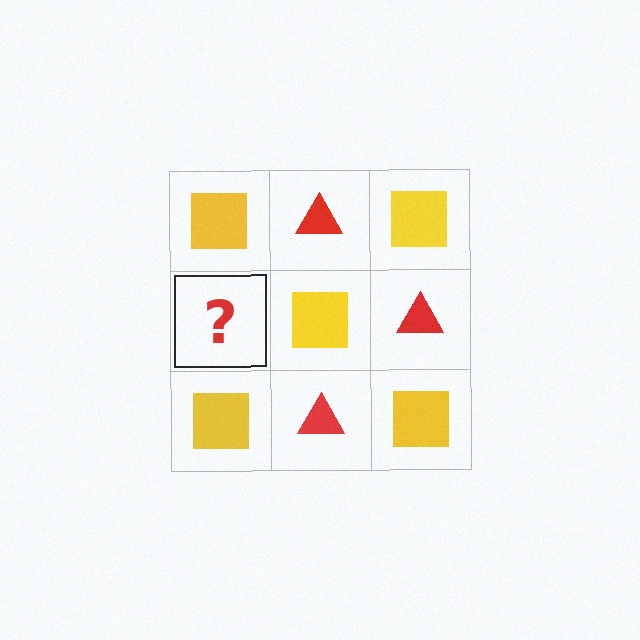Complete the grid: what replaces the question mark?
The question mark should be replaced with a red triangle.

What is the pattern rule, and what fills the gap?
The rule is that it alternates yellow square and red triangle in a checkerboard pattern. The gap should be filled with a red triangle.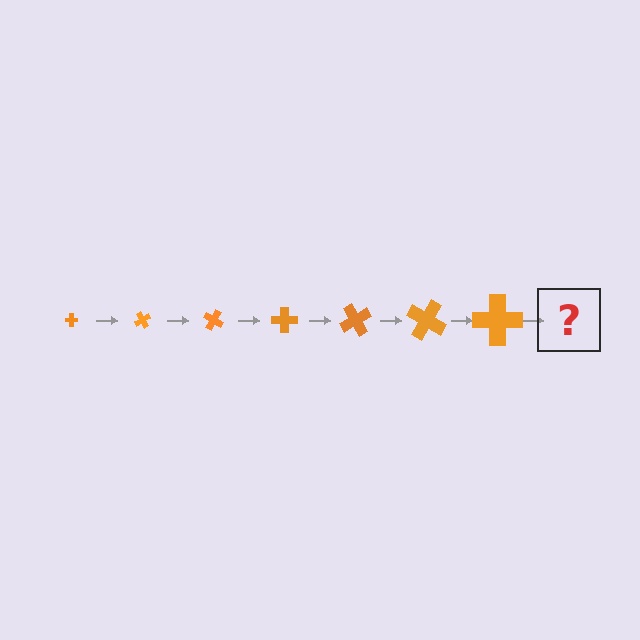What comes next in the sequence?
The next element should be a cross, larger than the previous one and rotated 420 degrees from the start.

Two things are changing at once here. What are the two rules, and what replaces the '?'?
The two rules are that the cross grows larger each step and it rotates 60 degrees each step. The '?' should be a cross, larger than the previous one and rotated 420 degrees from the start.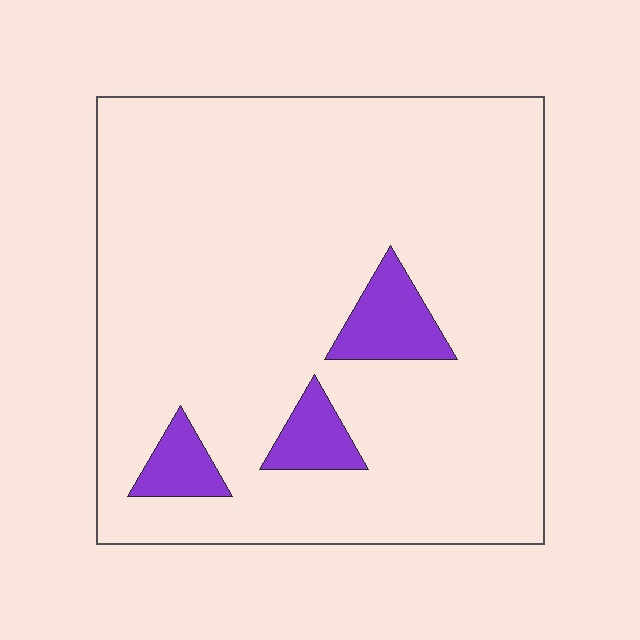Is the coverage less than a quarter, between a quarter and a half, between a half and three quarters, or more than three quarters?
Less than a quarter.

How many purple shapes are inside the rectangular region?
3.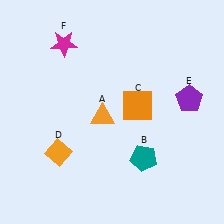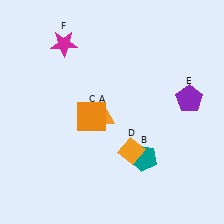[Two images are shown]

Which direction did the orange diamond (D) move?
The orange diamond (D) moved right.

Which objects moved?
The objects that moved are: the orange square (C), the orange diamond (D).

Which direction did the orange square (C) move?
The orange square (C) moved left.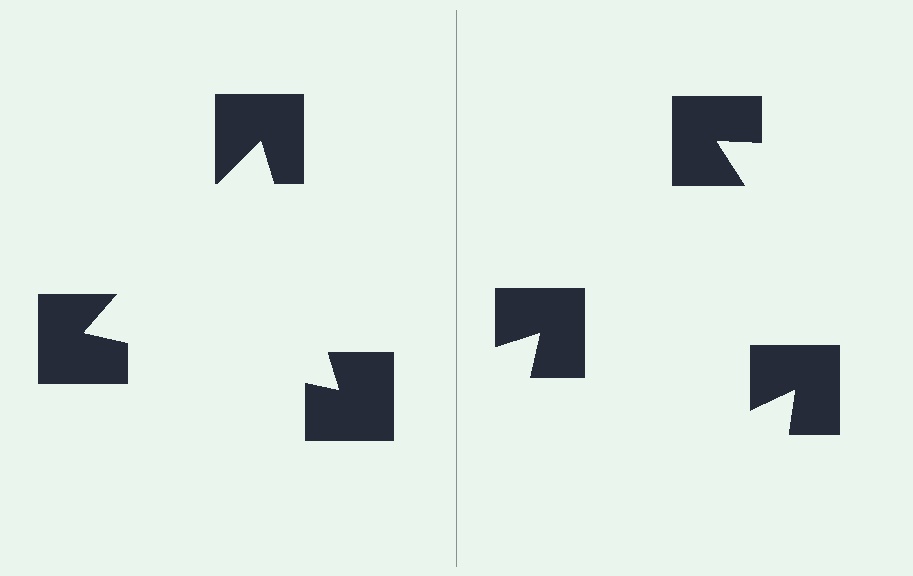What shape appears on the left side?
An illusory triangle.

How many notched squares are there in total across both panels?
6 — 3 on each side.